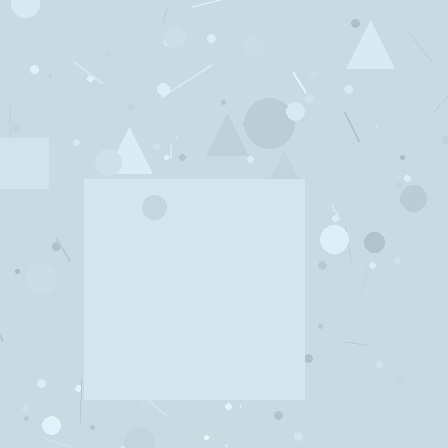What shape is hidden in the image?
A square is hidden in the image.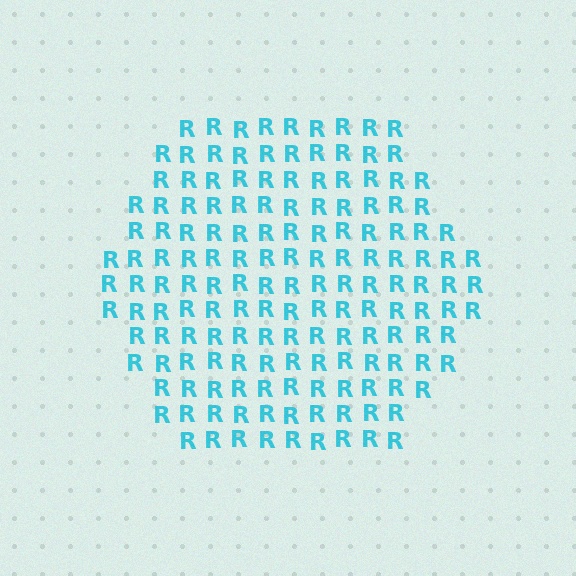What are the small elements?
The small elements are letter R's.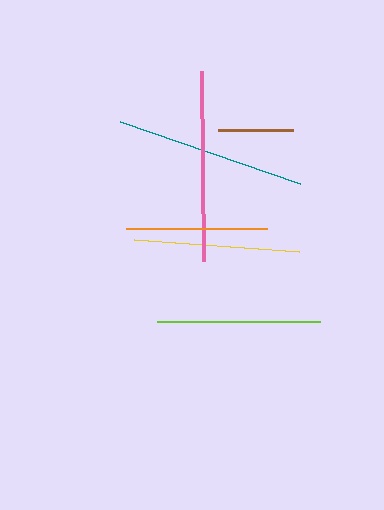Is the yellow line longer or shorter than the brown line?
The yellow line is longer than the brown line.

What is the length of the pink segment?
The pink segment is approximately 190 pixels long.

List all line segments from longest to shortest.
From longest to shortest: teal, pink, yellow, lime, orange, brown.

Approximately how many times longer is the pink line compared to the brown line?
The pink line is approximately 2.5 times the length of the brown line.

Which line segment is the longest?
The teal line is the longest at approximately 190 pixels.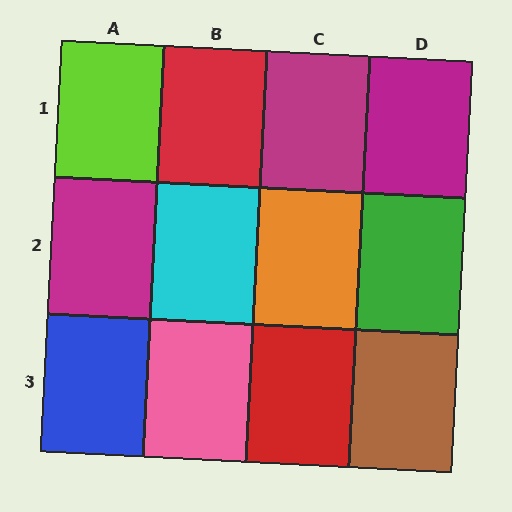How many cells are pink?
1 cell is pink.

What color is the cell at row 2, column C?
Orange.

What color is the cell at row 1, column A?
Lime.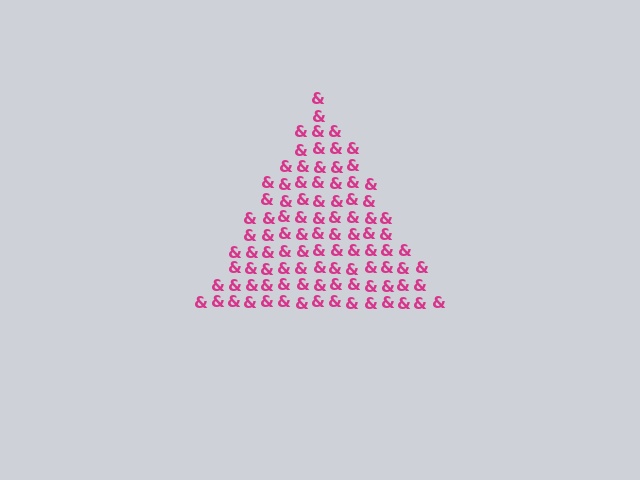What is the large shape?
The large shape is a triangle.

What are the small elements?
The small elements are ampersands.